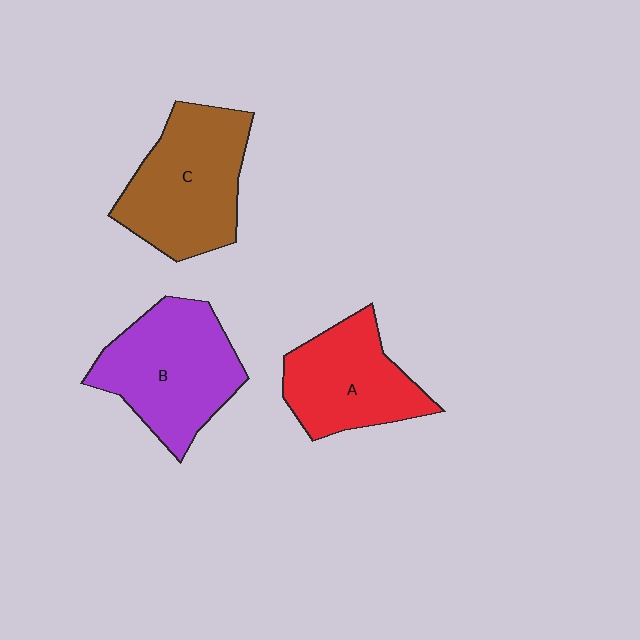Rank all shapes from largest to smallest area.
From largest to smallest: C (brown), B (purple), A (red).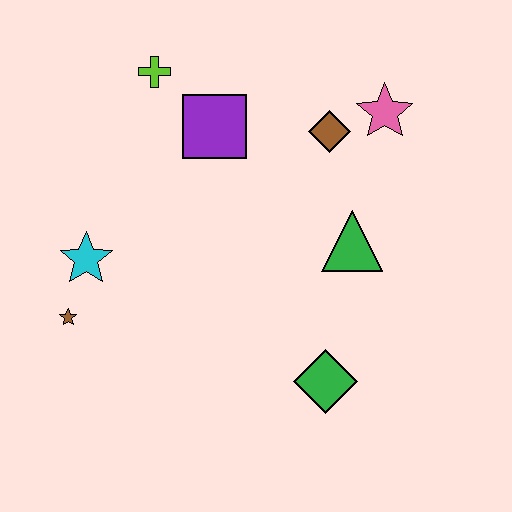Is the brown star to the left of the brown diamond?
Yes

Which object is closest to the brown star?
The cyan star is closest to the brown star.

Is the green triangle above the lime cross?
No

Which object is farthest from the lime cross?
The green diamond is farthest from the lime cross.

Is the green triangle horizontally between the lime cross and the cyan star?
No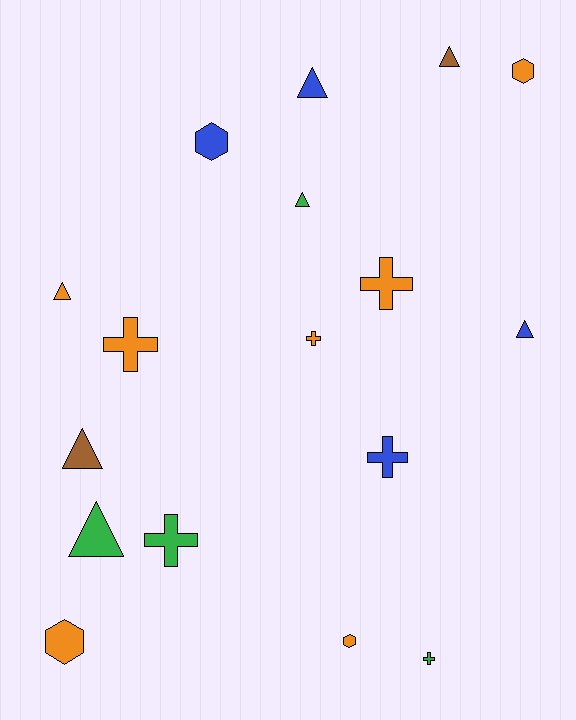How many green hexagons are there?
There are no green hexagons.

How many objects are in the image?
There are 17 objects.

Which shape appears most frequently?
Triangle, with 7 objects.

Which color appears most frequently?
Orange, with 7 objects.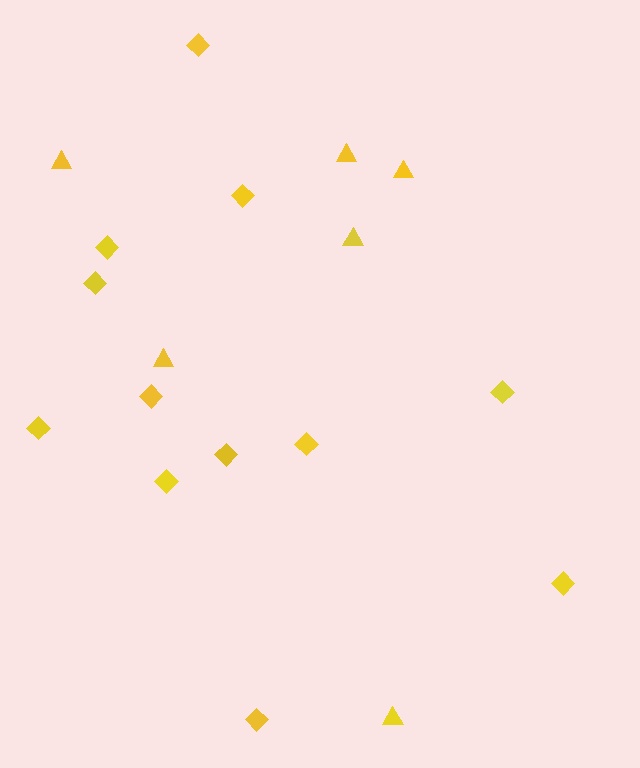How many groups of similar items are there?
There are 2 groups: one group of triangles (6) and one group of diamonds (12).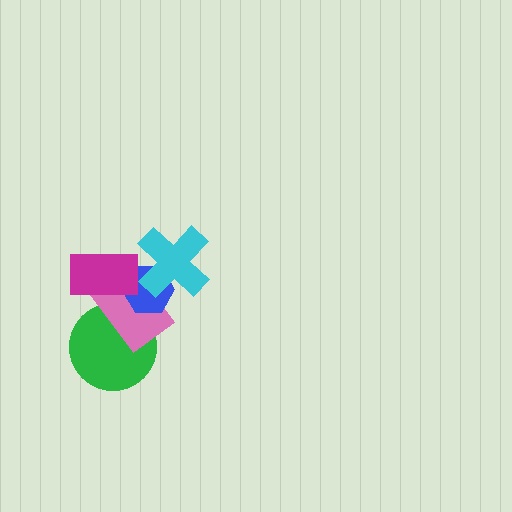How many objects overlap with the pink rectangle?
4 objects overlap with the pink rectangle.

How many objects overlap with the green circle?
1 object overlaps with the green circle.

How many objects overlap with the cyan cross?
2 objects overlap with the cyan cross.